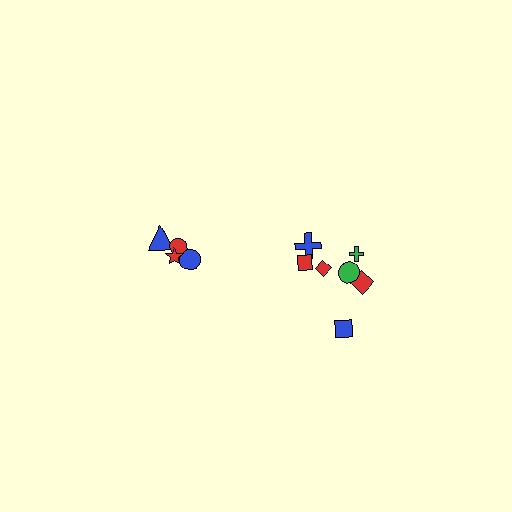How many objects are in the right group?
There are 7 objects.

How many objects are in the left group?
There are 4 objects.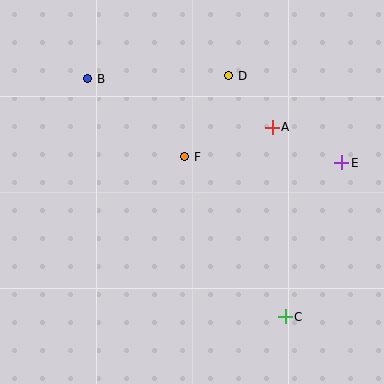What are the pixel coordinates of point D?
Point D is at (229, 76).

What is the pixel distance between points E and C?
The distance between E and C is 164 pixels.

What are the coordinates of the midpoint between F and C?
The midpoint between F and C is at (235, 237).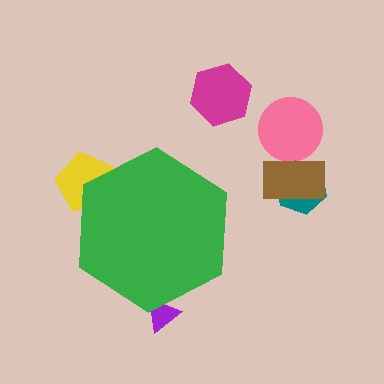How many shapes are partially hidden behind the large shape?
2 shapes are partially hidden.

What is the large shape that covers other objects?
A green hexagon.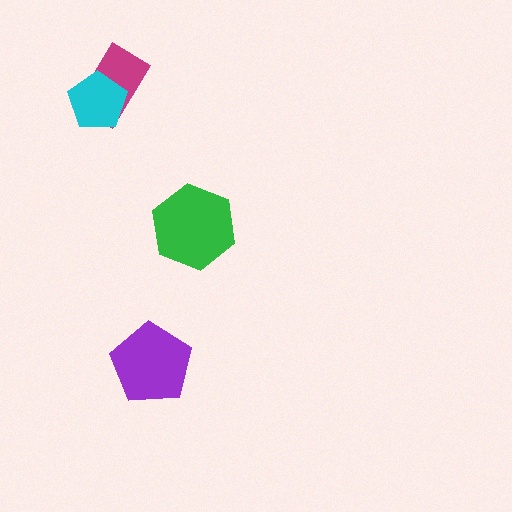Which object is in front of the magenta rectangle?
The cyan pentagon is in front of the magenta rectangle.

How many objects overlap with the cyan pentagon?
1 object overlaps with the cyan pentagon.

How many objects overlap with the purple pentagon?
0 objects overlap with the purple pentagon.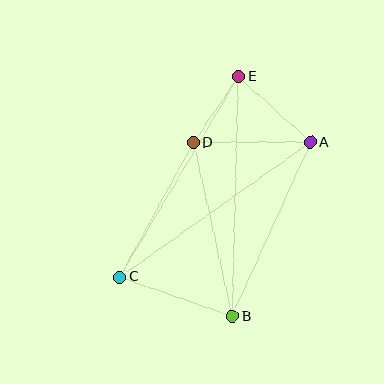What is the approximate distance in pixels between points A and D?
The distance between A and D is approximately 117 pixels.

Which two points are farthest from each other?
Points B and E are farthest from each other.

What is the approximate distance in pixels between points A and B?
The distance between A and B is approximately 191 pixels.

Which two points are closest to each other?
Points D and E are closest to each other.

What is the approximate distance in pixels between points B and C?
The distance between B and C is approximately 119 pixels.